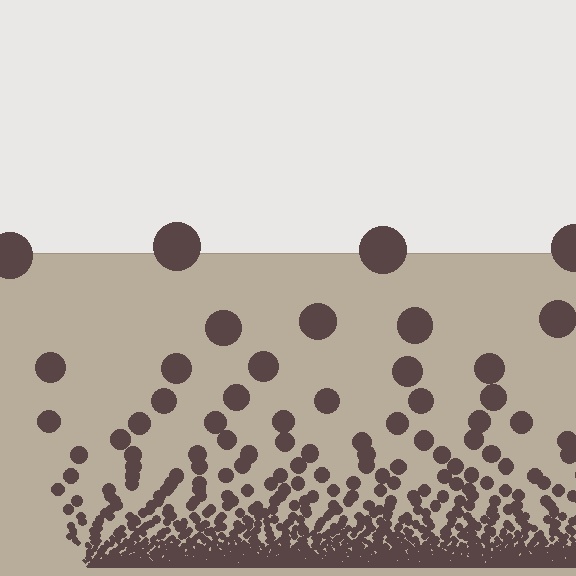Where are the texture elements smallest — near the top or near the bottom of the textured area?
Near the bottom.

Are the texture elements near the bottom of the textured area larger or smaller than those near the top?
Smaller. The gradient is inverted — elements near the bottom are smaller and denser.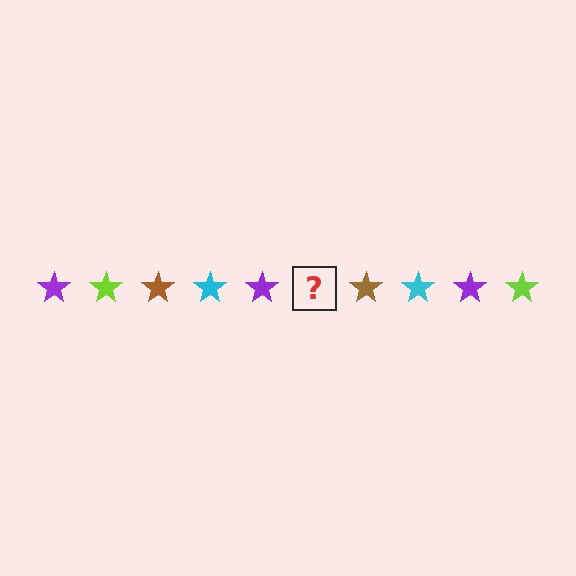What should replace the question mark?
The question mark should be replaced with a lime star.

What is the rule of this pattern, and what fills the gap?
The rule is that the pattern cycles through purple, lime, brown, cyan stars. The gap should be filled with a lime star.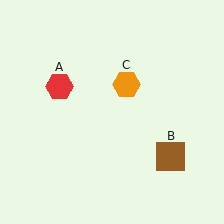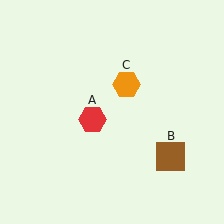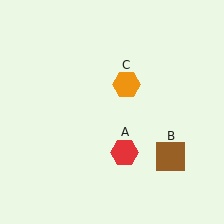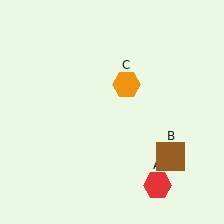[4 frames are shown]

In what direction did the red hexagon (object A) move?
The red hexagon (object A) moved down and to the right.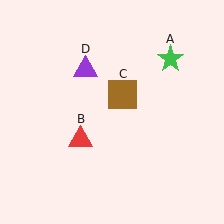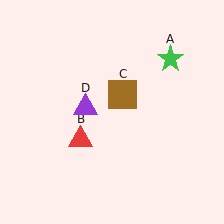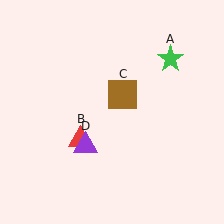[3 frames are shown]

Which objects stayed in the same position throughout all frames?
Green star (object A) and red triangle (object B) and brown square (object C) remained stationary.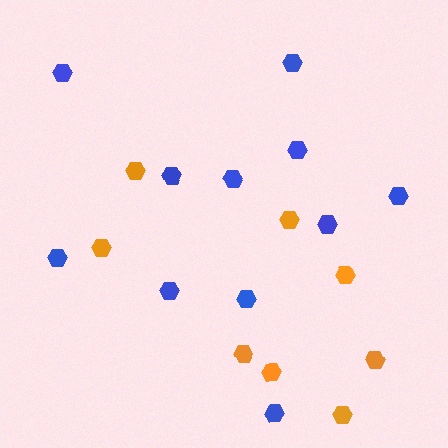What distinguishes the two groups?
There are 2 groups: one group of blue hexagons (11) and one group of orange hexagons (8).